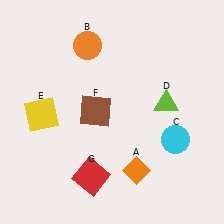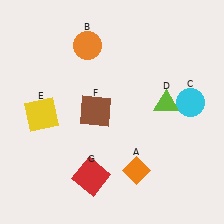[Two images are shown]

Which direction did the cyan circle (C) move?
The cyan circle (C) moved up.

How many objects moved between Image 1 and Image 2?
1 object moved between the two images.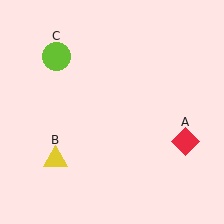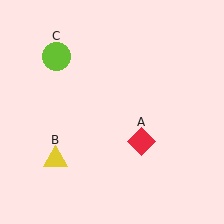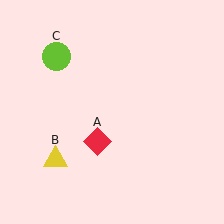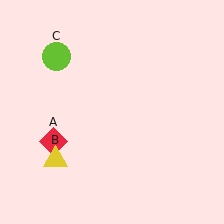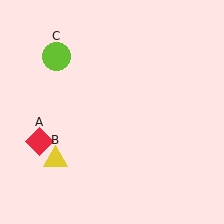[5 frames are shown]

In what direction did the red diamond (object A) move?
The red diamond (object A) moved left.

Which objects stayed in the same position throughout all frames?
Yellow triangle (object B) and lime circle (object C) remained stationary.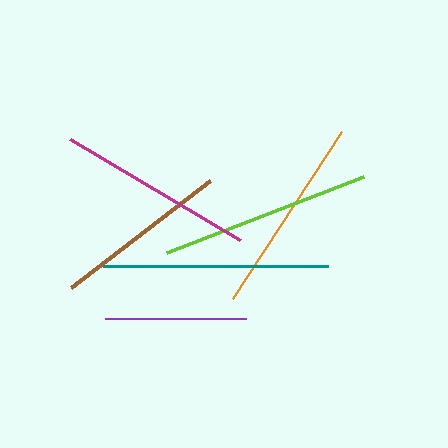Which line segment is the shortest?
The purple line is the shortest at approximately 141 pixels.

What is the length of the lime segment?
The lime segment is approximately 211 pixels long.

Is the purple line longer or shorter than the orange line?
The orange line is longer than the purple line.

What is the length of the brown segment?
The brown segment is approximately 175 pixels long.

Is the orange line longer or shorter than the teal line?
The teal line is longer than the orange line.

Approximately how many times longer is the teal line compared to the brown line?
The teal line is approximately 1.3 times the length of the brown line.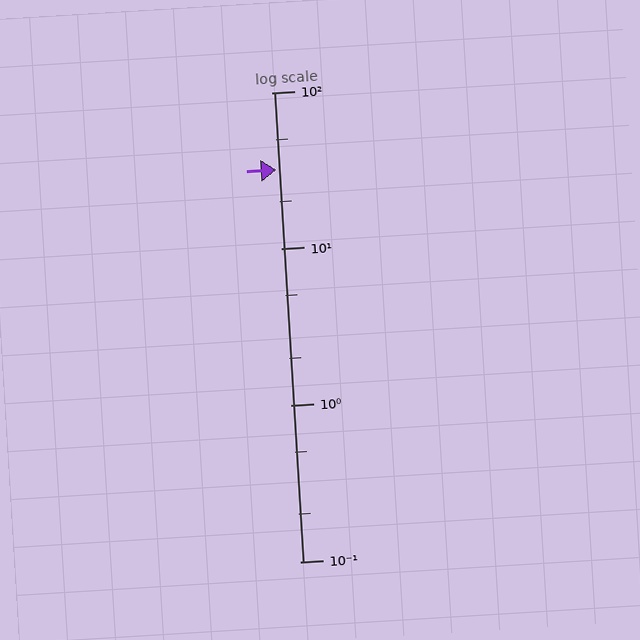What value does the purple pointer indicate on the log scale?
The pointer indicates approximately 32.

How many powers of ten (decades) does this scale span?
The scale spans 3 decades, from 0.1 to 100.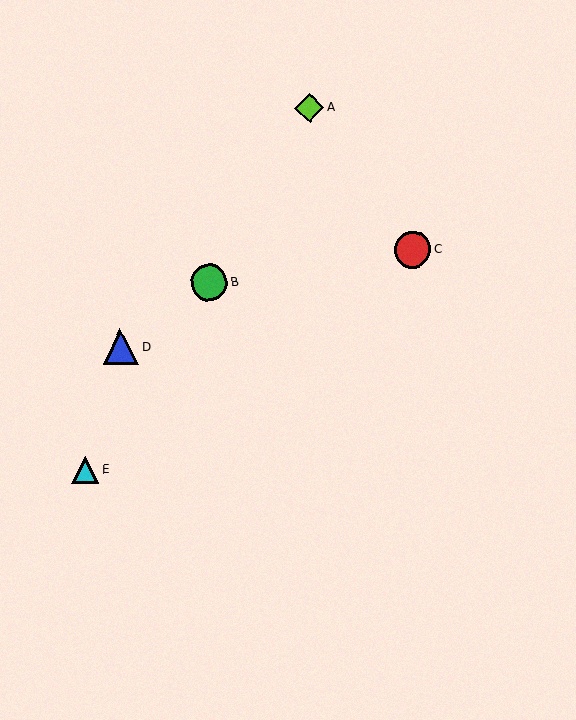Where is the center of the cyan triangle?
The center of the cyan triangle is at (85, 470).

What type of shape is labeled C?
Shape C is a red circle.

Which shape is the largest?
The red circle (labeled C) is the largest.